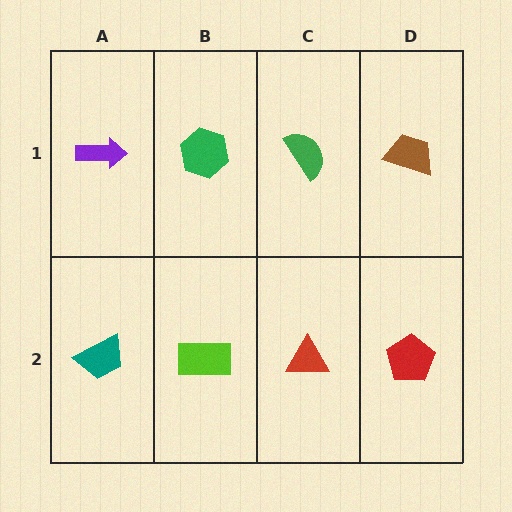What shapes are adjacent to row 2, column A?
A purple arrow (row 1, column A), a lime rectangle (row 2, column B).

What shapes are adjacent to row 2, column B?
A green hexagon (row 1, column B), a teal trapezoid (row 2, column A), a red triangle (row 2, column C).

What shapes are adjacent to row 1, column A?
A teal trapezoid (row 2, column A), a green hexagon (row 1, column B).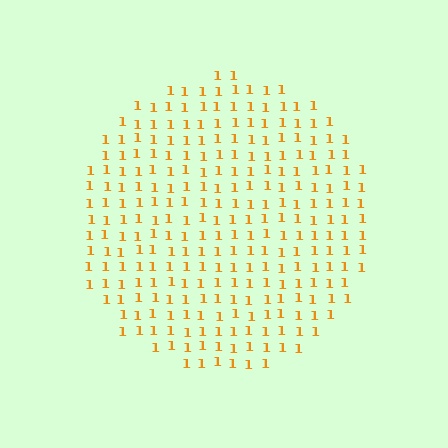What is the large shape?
The large shape is a circle.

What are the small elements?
The small elements are digit 1's.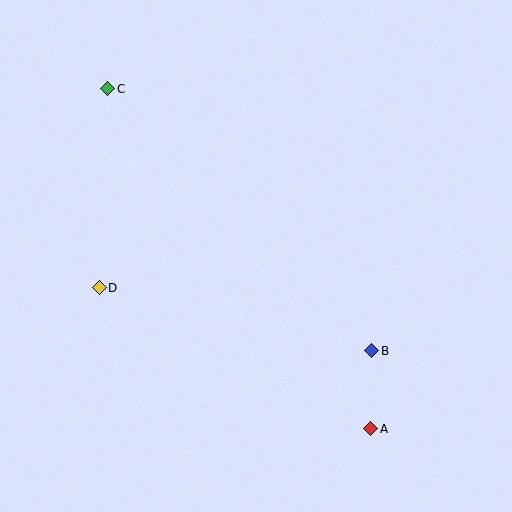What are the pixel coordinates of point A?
Point A is at (371, 429).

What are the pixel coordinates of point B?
Point B is at (372, 351).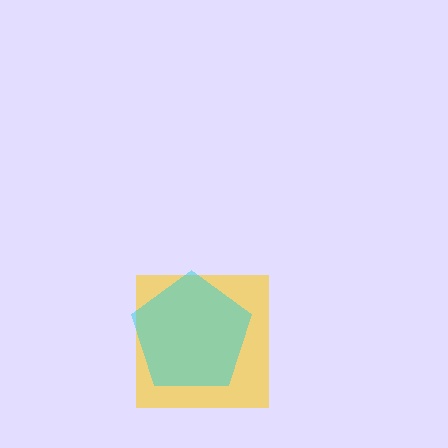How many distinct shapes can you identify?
There are 2 distinct shapes: a yellow square, a cyan pentagon.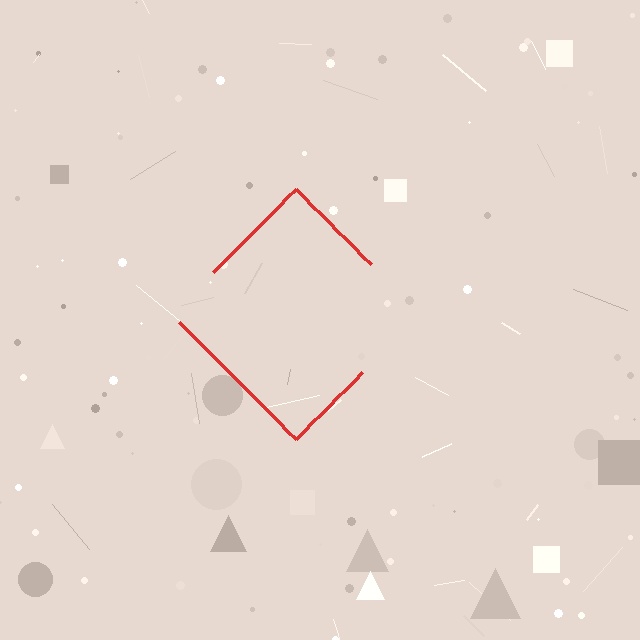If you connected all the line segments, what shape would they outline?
They would outline a diamond.